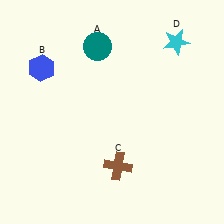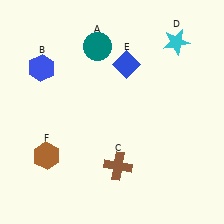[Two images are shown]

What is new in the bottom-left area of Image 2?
A brown hexagon (F) was added in the bottom-left area of Image 2.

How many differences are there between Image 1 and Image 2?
There are 2 differences between the two images.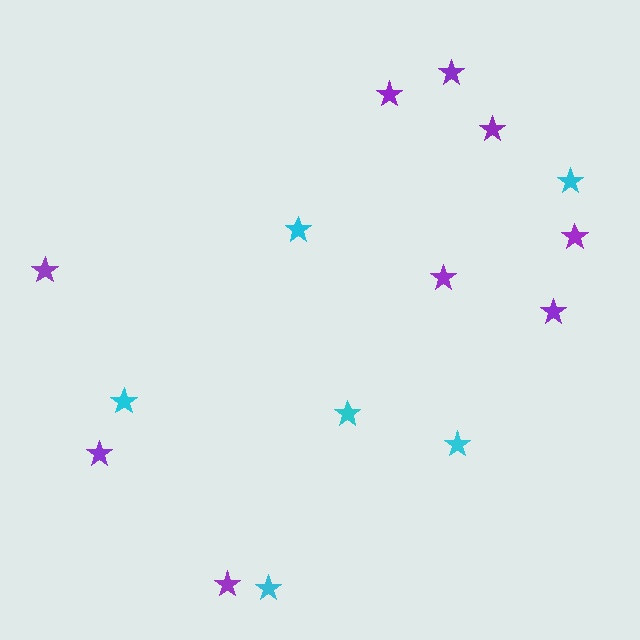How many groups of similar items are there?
There are 2 groups: one group of purple stars (9) and one group of cyan stars (6).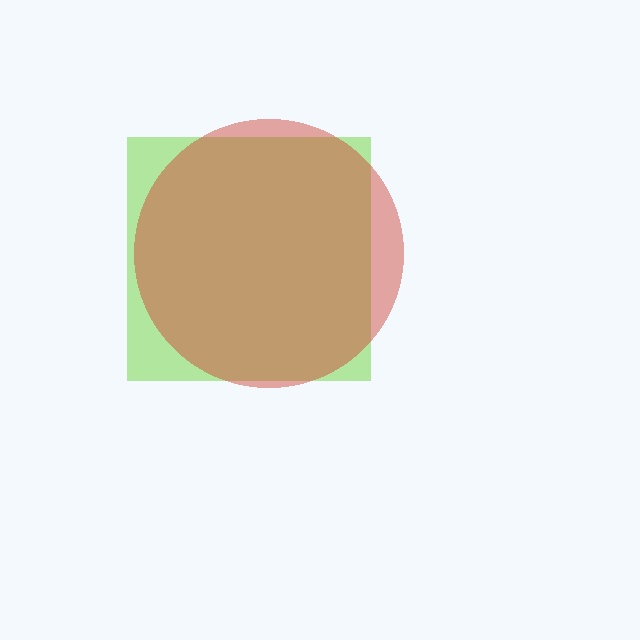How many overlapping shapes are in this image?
There are 2 overlapping shapes in the image.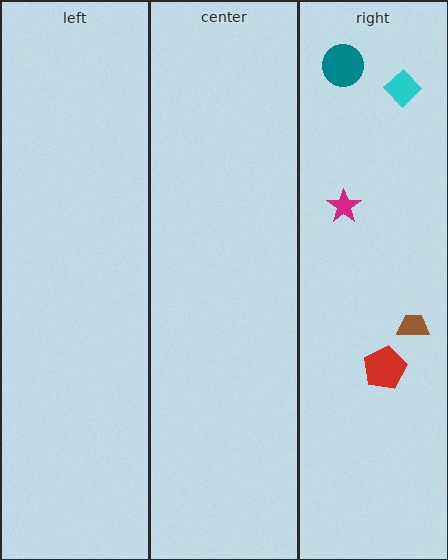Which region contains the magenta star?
The right region.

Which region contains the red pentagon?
The right region.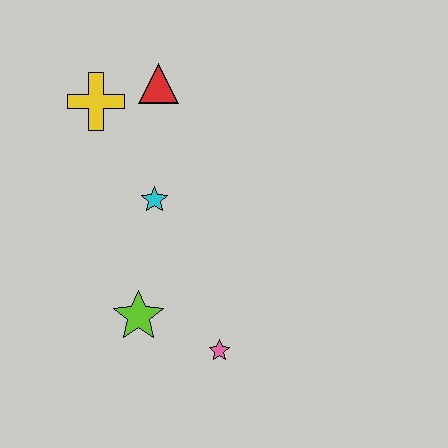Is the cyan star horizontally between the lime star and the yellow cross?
No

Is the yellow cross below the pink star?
No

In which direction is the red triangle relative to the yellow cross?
The red triangle is to the right of the yellow cross.